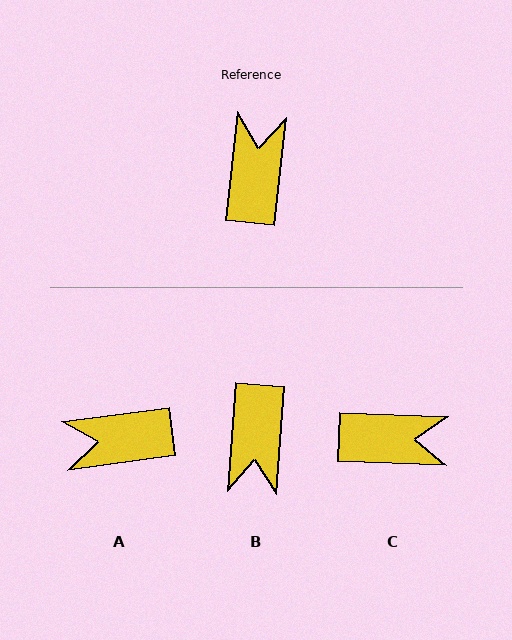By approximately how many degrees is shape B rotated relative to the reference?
Approximately 178 degrees clockwise.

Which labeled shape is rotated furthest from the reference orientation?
B, about 178 degrees away.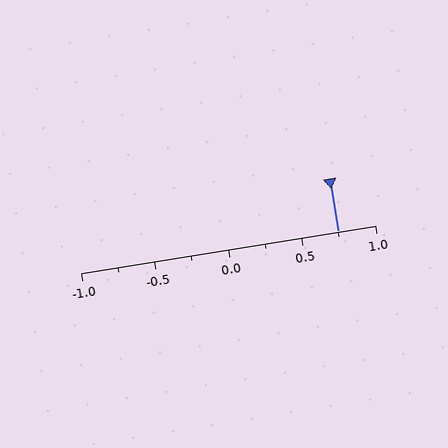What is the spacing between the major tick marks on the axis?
The major ticks are spaced 0.5 apart.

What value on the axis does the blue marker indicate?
The marker indicates approximately 0.75.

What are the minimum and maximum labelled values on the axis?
The axis runs from -1.0 to 1.0.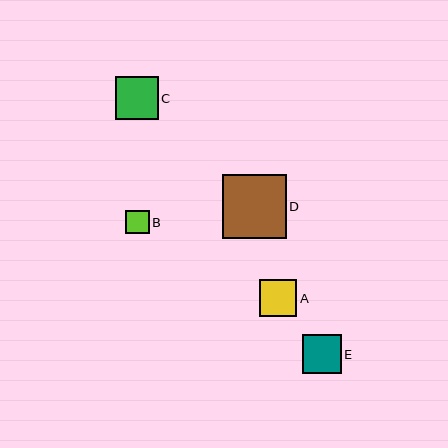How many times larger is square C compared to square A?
Square C is approximately 1.2 times the size of square A.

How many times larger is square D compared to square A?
Square D is approximately 1.7 times the size of square A.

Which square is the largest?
Square D is the largest with a size of approximately 64 pixels.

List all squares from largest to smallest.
From largest to smallest: D, C, E, A, B.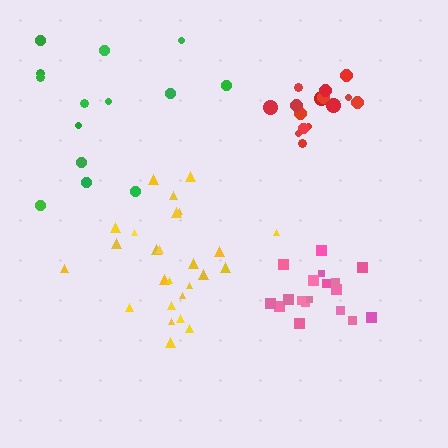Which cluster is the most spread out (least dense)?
Green.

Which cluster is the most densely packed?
Red.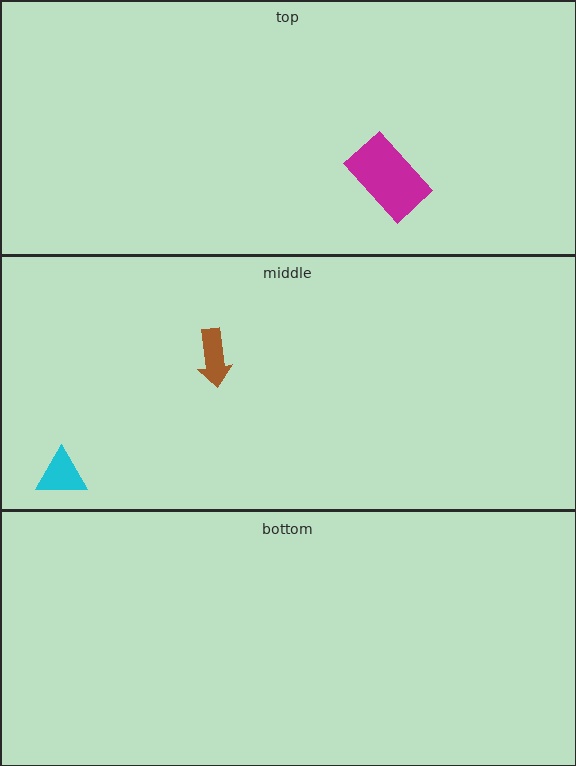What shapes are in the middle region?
The cyan triangle, the brown arrow.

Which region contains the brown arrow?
The middle region.